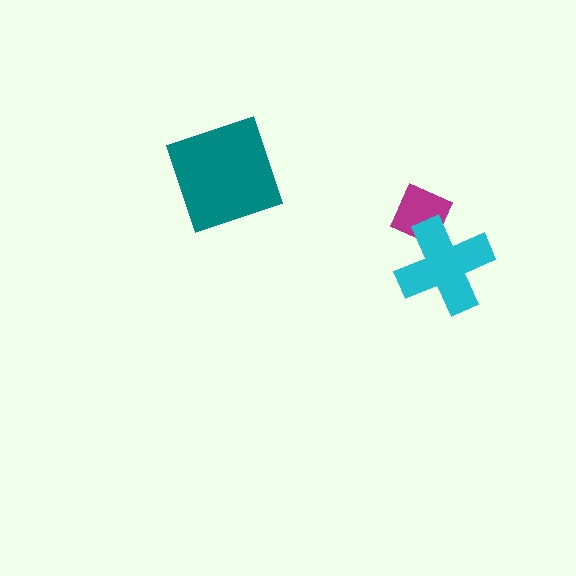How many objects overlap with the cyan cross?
1 object overlaps with the cyan cross.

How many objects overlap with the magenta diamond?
1 object overlaps with the magenta diamond.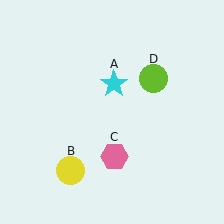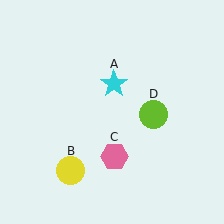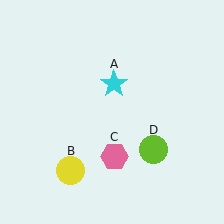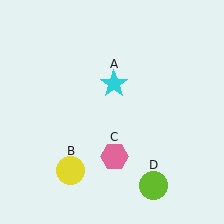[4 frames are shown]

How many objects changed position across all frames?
1 object changed position: lime circle (object D).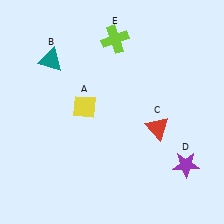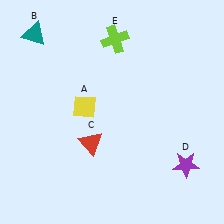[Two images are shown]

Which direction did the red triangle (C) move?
The red triangle (C) moved left.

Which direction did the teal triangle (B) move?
The teal triangle (B) moved up.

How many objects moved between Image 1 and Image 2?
2 objects moved between the two images.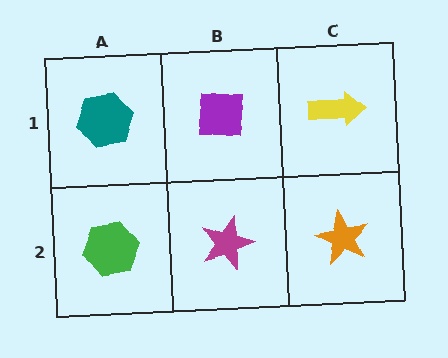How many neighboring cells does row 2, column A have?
2.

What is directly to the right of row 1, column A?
A purple square.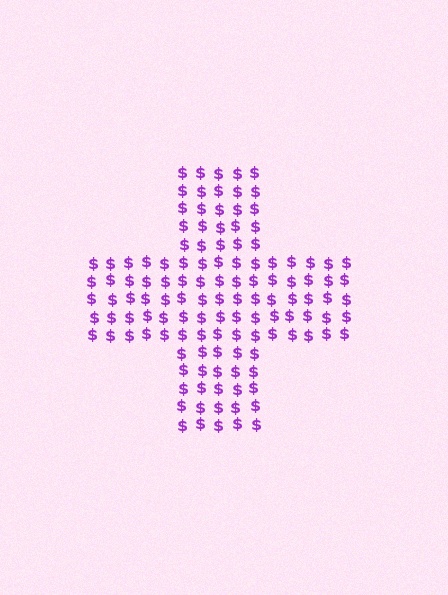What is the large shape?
The large shape is a cross.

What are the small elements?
The small elements are dollar signs.